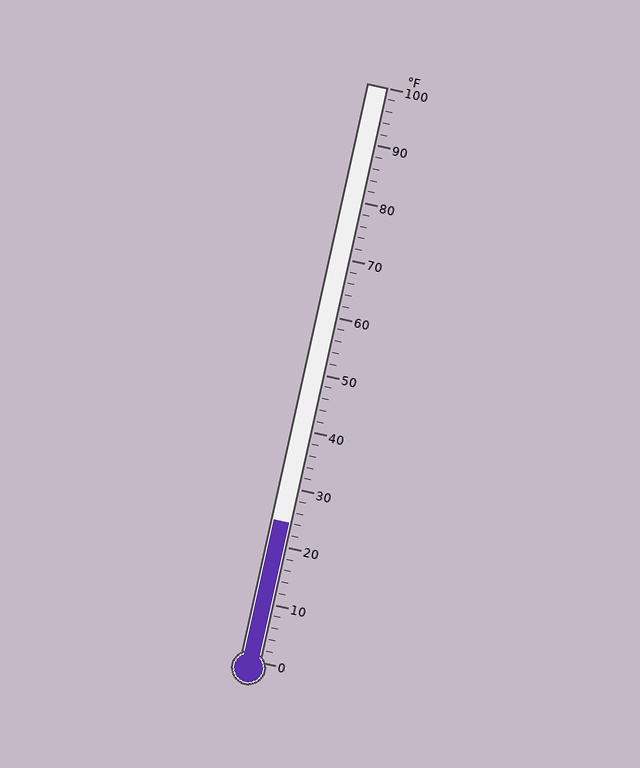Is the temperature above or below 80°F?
The temperature is below 80°F.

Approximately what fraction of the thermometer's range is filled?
The thermometer is filled to approximately 25% of its range.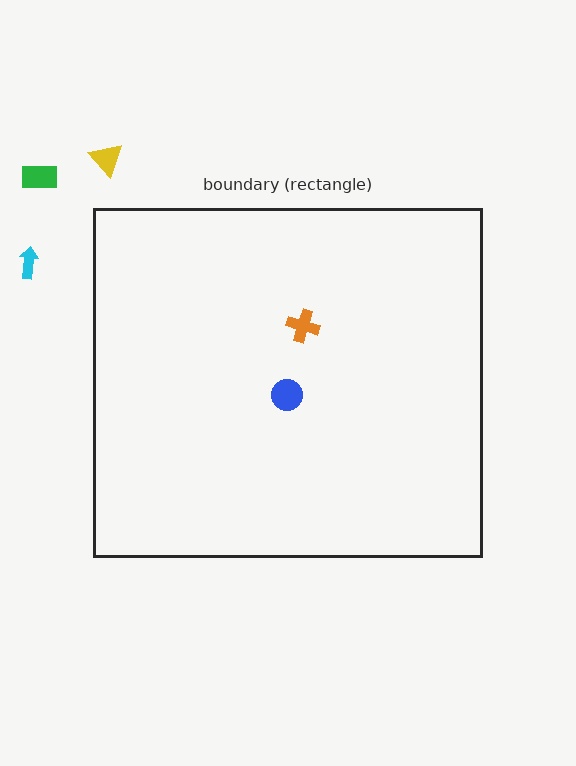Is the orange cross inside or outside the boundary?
Inside.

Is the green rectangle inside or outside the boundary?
Outside.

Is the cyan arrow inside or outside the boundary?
Outside.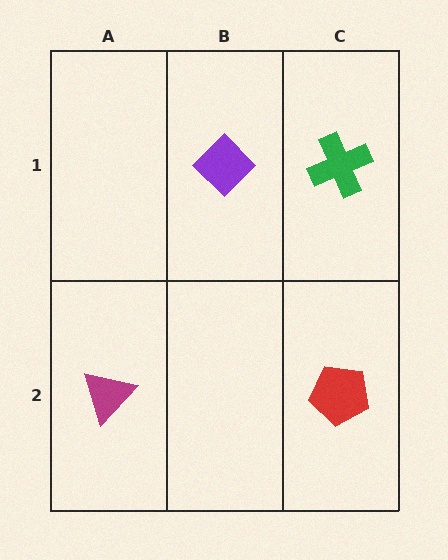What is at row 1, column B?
A purple diamond.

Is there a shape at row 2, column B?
No, that cell is empty.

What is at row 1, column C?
A green cross.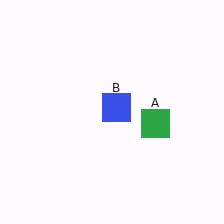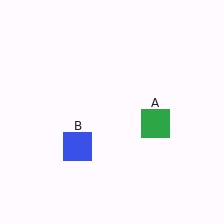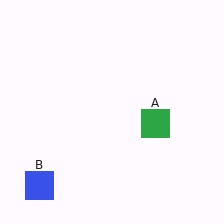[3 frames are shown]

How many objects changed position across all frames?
1 object changed position: blue square (object B).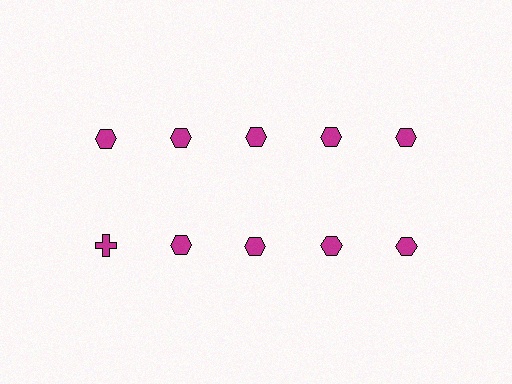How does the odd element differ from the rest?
It has a different shape: cross instead of hexagon.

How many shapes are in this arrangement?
There are 10 shapes arranged in a grid pattern.